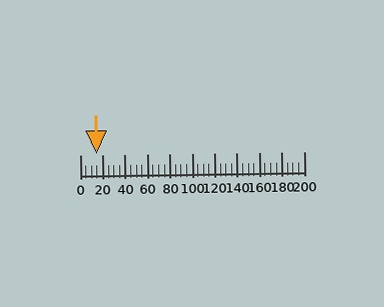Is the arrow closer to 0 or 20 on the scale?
The arrow is closer to 20.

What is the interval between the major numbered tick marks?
The major tick marks are spaced 20 units apart.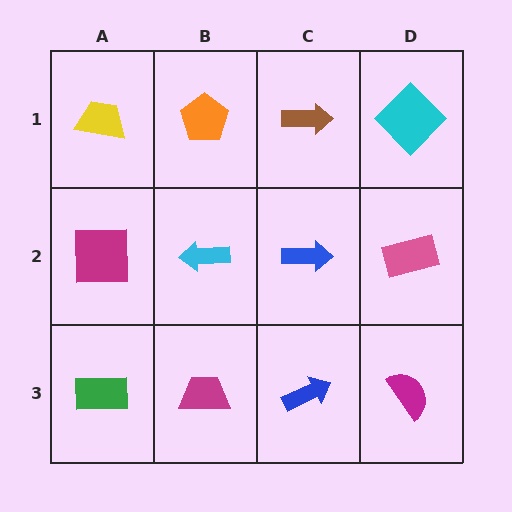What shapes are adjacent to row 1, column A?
A magenta square (row 2, column A), an orange pentagon (row 1, column B).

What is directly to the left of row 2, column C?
A cyan arrow.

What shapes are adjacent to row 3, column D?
A pink rectangle (row 2, column D), a blue arrow (row 3, column C).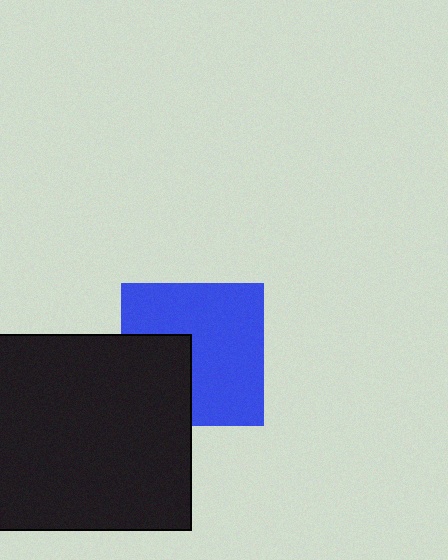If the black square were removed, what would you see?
You would see the complete blue square.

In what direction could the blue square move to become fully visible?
The blue square could move right. That would shift it out from behind the black square entirely.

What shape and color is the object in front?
The object in front is a black square.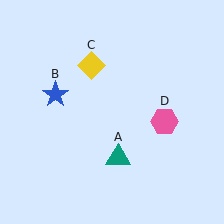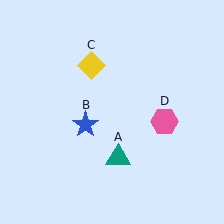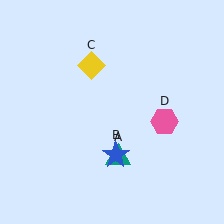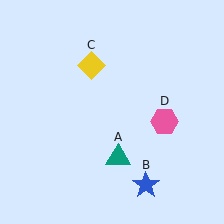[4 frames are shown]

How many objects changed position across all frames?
1 object changed position: blue star (object B).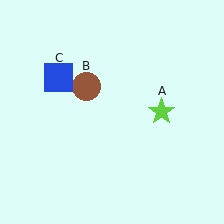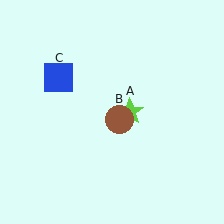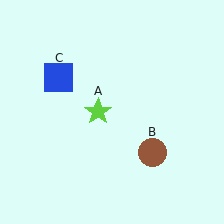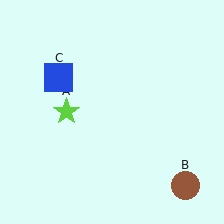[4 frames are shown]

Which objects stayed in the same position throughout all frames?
Blue square (object C) remained stationary.